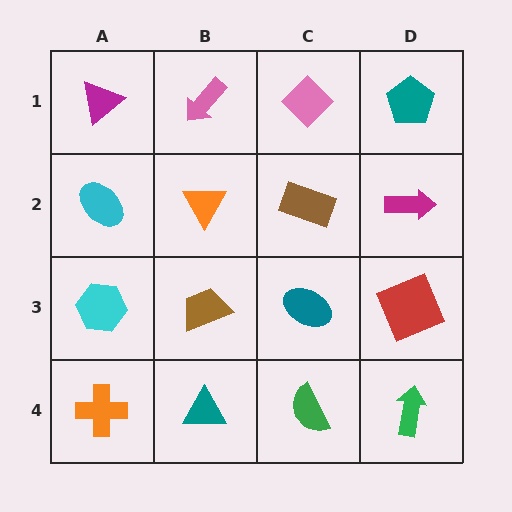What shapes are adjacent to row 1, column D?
A magenta arrow (row 2, column D), a pink diamond (row 1, column C).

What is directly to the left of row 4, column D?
A green semicircle.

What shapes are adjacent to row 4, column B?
A brown trapezoid (row 3, column B), an orange cross (row 4, column A), a green semicircle (row 4, column C).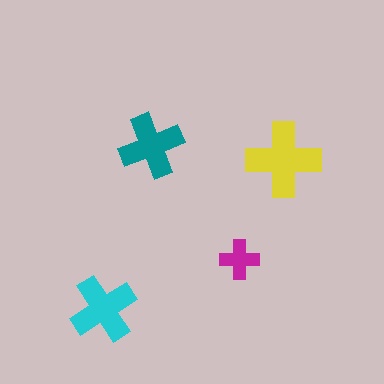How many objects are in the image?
There are 4 objects in the image.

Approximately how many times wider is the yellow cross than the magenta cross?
About 2 times wider.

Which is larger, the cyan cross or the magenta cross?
The cyan one.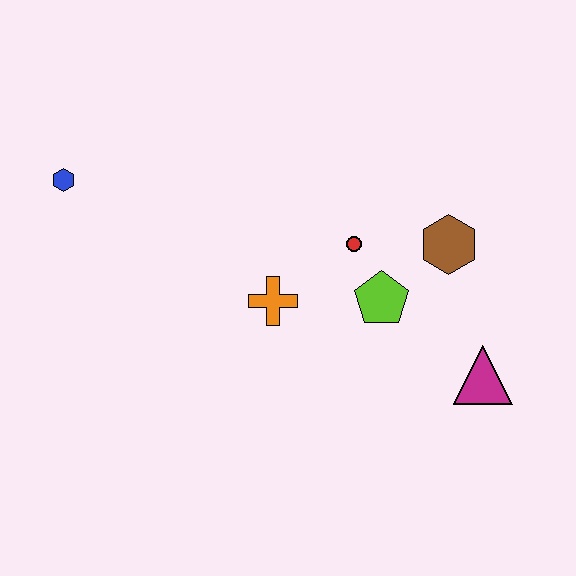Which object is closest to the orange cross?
The red circle is closest to the orange cross.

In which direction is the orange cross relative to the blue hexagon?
The orange cross is to the right of the blue hexagon.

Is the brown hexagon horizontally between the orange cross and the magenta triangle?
Yes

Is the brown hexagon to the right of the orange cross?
Yes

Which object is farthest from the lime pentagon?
The blue hexagon is farthest from the lime pentagon.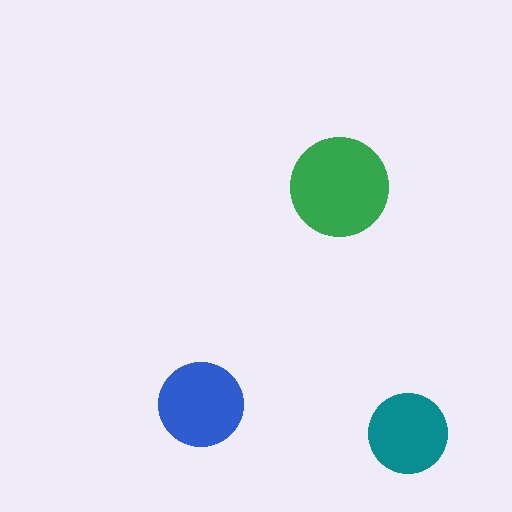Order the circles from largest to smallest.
the green one, the blue one, the teal one.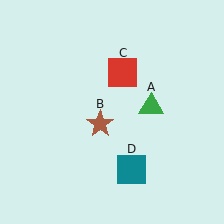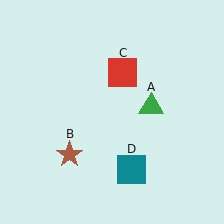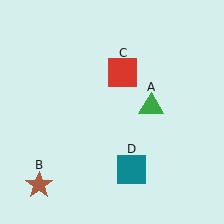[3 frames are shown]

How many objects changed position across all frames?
1 object changed position: brown star (object B).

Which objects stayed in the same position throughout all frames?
Green triangle (object A) and red square (object C) and teal square (object D) remained stationary.